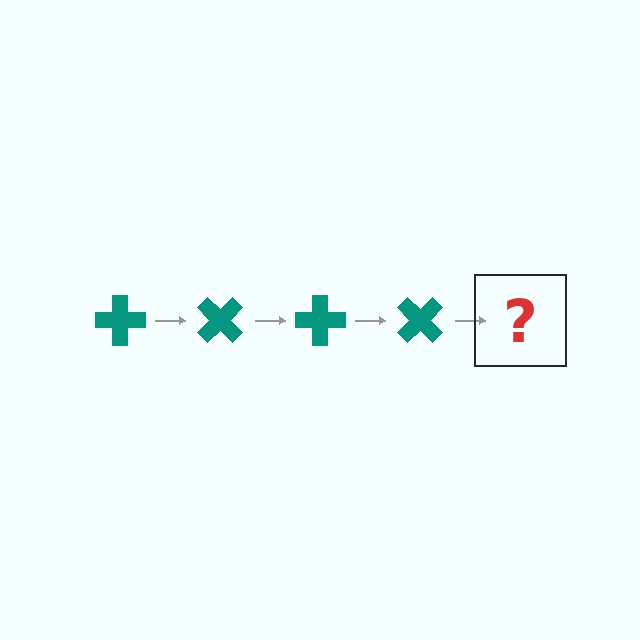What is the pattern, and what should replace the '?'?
The pattern is that the cross rotates 45 degrees each step. The '?' should be a teal cross rotated 180 degrees.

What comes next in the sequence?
The next element should be a teal cross rotated 180 degrees.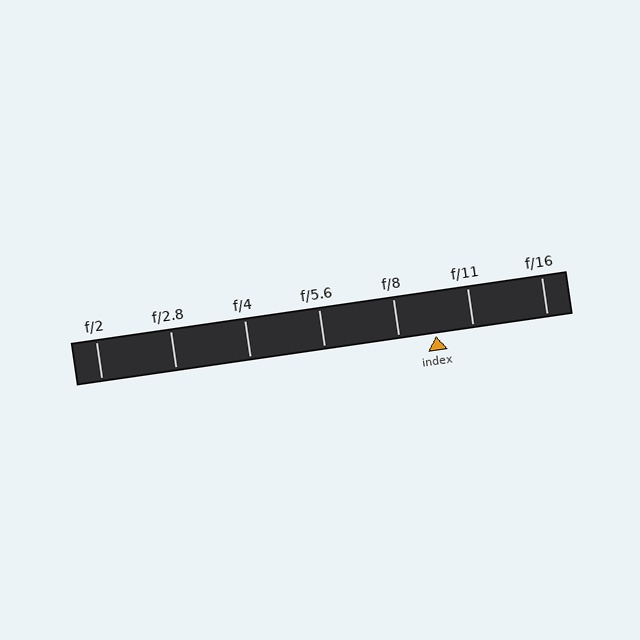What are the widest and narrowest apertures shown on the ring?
The widest aperture shown is f/2 and the narrowest is f/16.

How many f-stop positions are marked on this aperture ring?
There are 7 f-stop positions marked.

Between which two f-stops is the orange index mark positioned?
The index mark is between f/8 and f/11.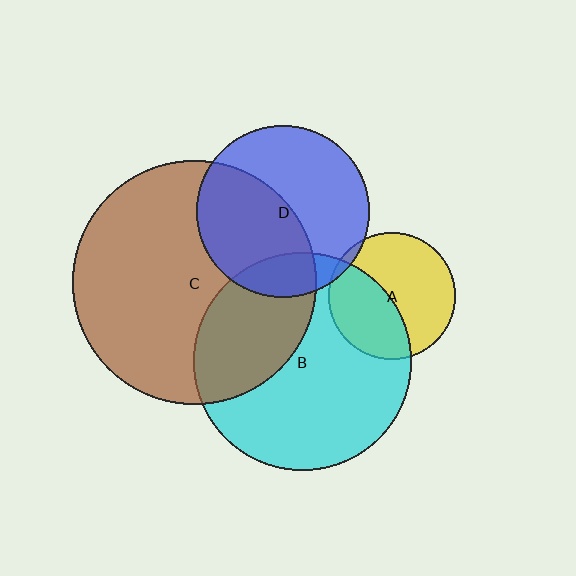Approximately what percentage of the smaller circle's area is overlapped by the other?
Approximately 5%.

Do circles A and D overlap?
Yes.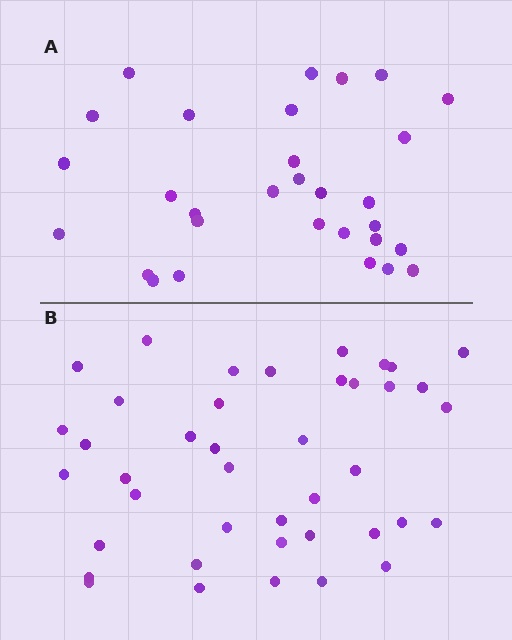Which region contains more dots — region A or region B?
Region B (the bottom region) has more dots.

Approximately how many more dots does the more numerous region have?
Region B has roughly 12 or so more dots than region A.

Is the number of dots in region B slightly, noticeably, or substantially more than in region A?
Region B has noticeably more, but not dramatically so. The ratio is roughly 1.4 to 1.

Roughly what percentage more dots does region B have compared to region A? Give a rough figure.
About 35% more.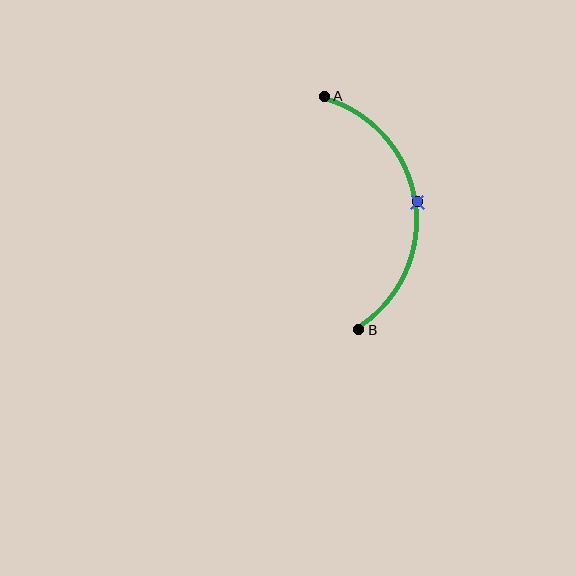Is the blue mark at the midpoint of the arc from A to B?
Yes. The blue mark lies on the arc at equal arc-length from both A and B — it is the arc midpoint.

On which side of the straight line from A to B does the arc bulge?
The arc bulges to the right of the straight line connecting A and B.